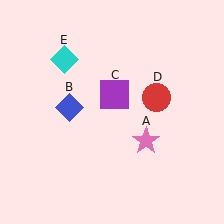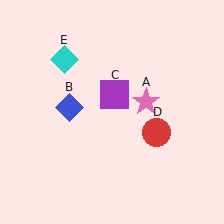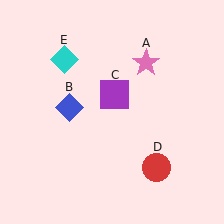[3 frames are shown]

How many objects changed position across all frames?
2 objects changed position: pink star (object A), red circle (object D).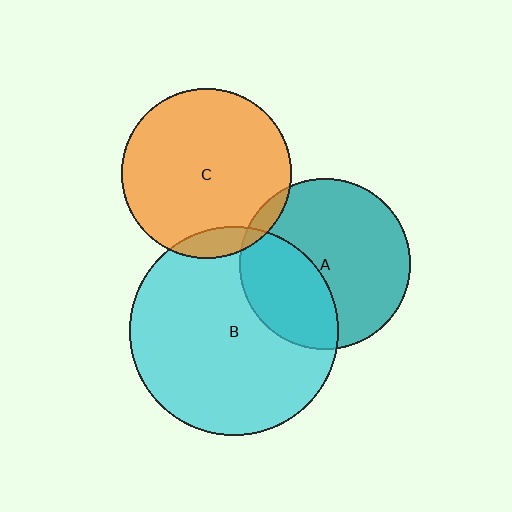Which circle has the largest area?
Circle B (cyan).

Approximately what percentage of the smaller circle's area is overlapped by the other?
Approximately 5%.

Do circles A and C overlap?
Yes.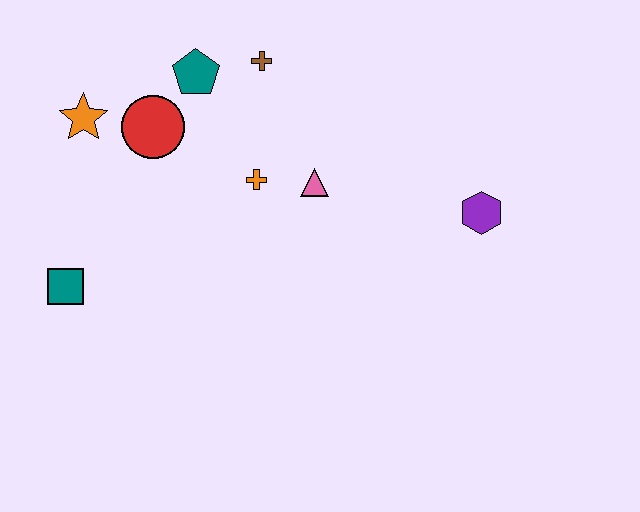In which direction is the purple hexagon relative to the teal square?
The purple hexagon is to the right of the teal square.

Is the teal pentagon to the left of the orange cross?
Yes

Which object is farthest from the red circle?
The purple hexagon is farthest from the red circle.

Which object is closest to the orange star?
The red circle is closest to the orange star.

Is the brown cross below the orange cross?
No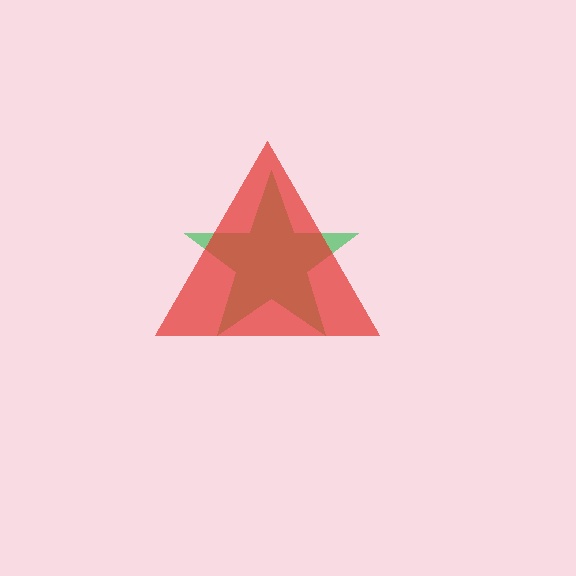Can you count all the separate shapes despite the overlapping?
Yes, there are 2 separate shapes.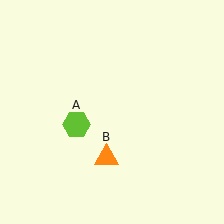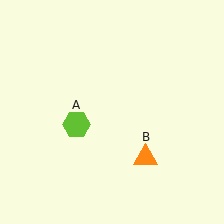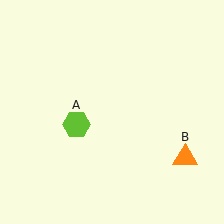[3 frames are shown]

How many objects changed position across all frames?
1 object changed position: orange triangle (object B).